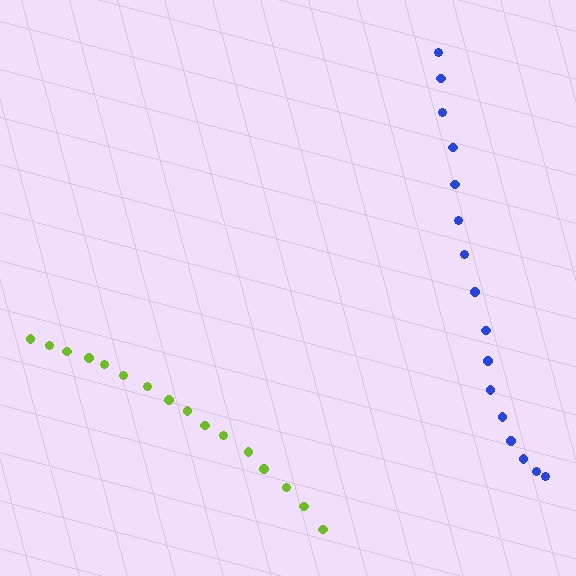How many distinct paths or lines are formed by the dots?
There are 2 distinct paths.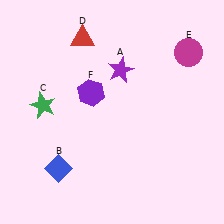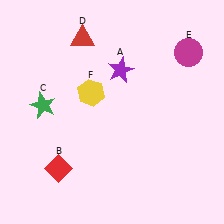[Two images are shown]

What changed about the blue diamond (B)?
In Image 1, B is blue. In Image 2, it changed to red.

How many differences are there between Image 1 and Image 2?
There are 2 differences between the two images.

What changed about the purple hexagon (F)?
In Image 1, F is purple. In Image 2, it changed to yellow.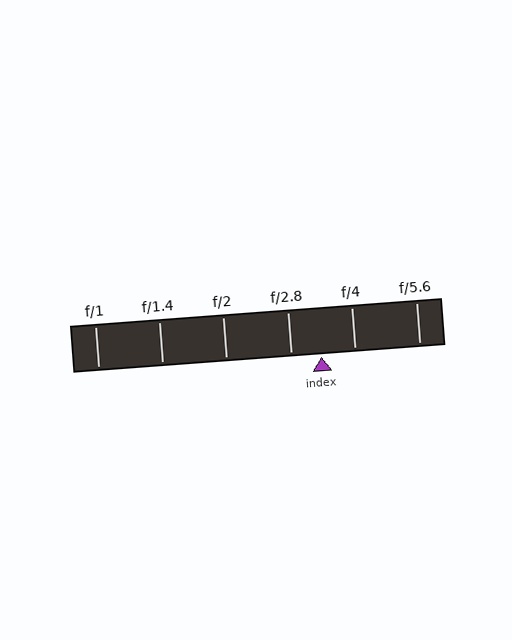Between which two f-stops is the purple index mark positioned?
The index mark is between f/2.8 and f/4.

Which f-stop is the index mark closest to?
The index mark is closest to f/2.8.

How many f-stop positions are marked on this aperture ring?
There are 6 f-stop positions marked.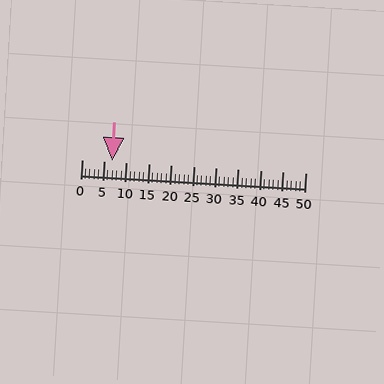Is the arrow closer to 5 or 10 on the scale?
The arrow is closer to 5.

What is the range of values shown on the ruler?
The ruler shows values from 0 to 50.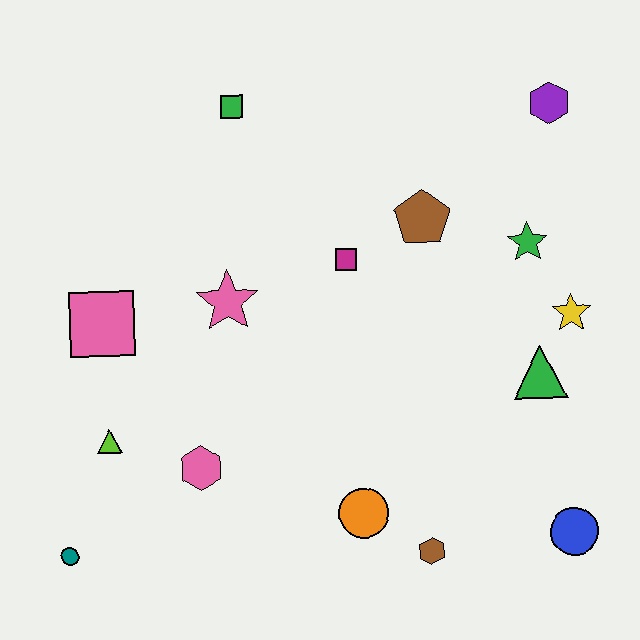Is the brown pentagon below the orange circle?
No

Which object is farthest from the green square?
The blue circle is farthest from the green square.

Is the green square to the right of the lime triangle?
Yes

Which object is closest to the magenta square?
The brown pentagon is closest to the magenta square.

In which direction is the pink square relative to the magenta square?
The pink square is to the left of the magenta square.